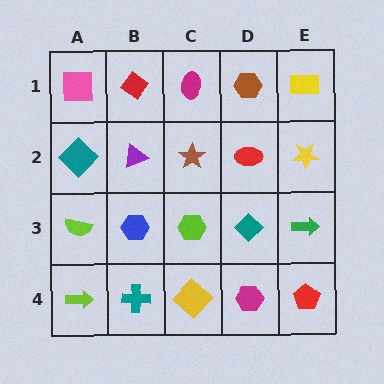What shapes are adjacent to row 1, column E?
A yellow star (row 2, column E), a brown hexagon (row 1, column D).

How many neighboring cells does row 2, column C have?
4.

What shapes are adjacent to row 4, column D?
A teal diamond (row 3, column D), a yellow diamond (row 4, column C), a red pentagon (row 4, column E).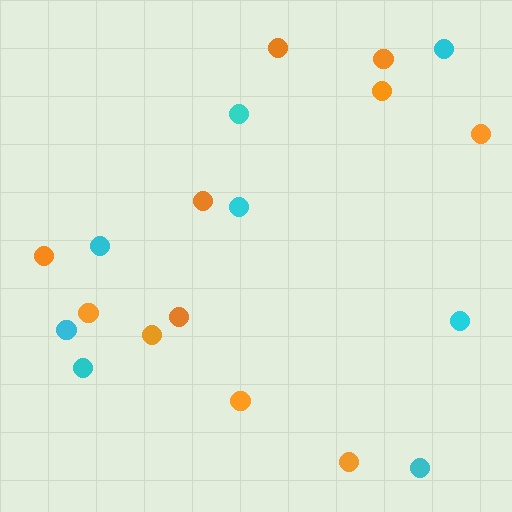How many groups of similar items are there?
There are 2 groups: one group of orange circles (11) and one group of cyan circles (8).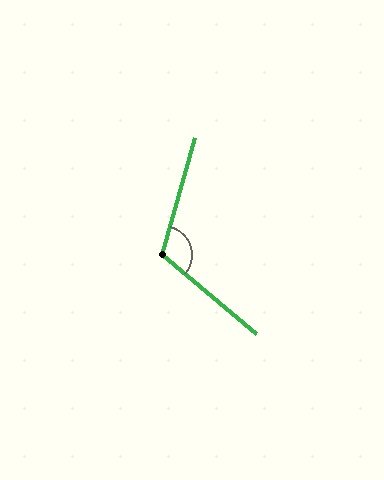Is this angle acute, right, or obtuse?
It is obtuse.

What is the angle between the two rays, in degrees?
Approximately 114 degrees.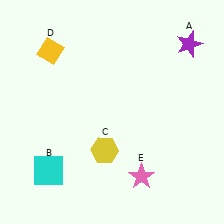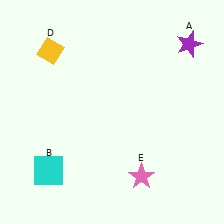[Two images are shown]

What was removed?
The yellow hexagon (C) was removed in Image 2.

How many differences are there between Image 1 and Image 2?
There is 1 difference between the two images.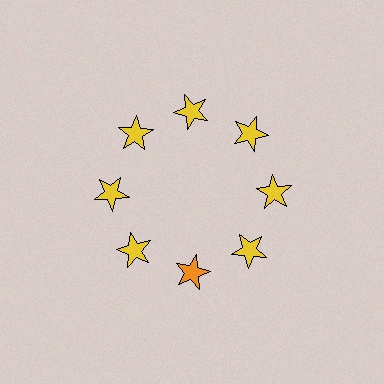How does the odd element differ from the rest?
It has a different color: orange instead of yellow.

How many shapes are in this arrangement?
There are 8 shapes arranged in a ring pattern.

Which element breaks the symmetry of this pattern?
The orange star at roughly the 6 o'clock position breaks the symmetry. All other shapes are yellow stars.